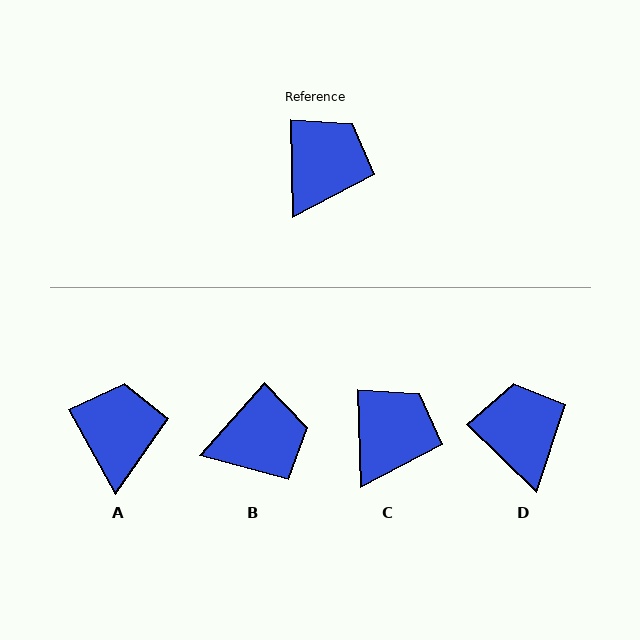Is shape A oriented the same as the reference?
No, it is off by about 28 degrees.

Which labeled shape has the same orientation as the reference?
C.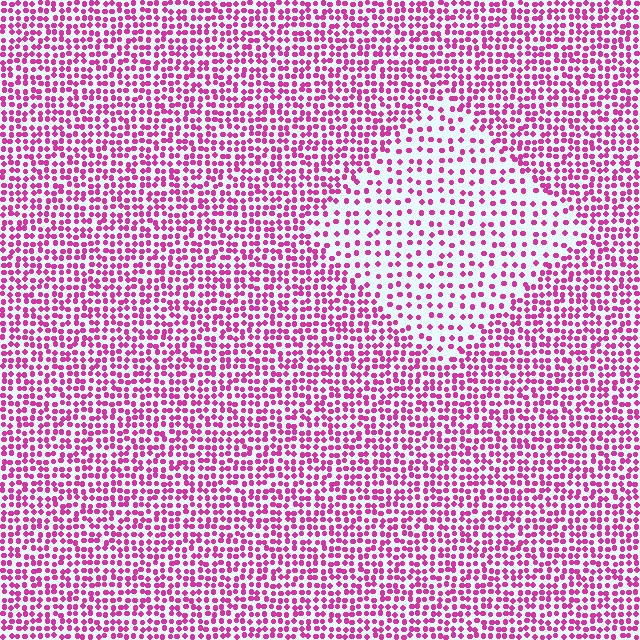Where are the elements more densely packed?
The elements are more densely packed outside the diamond boundary.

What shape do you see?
I see a diamond.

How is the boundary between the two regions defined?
The boundary is defined by a change in element density (approximately 2.0x ratio). All elements are the same color, size, and shape.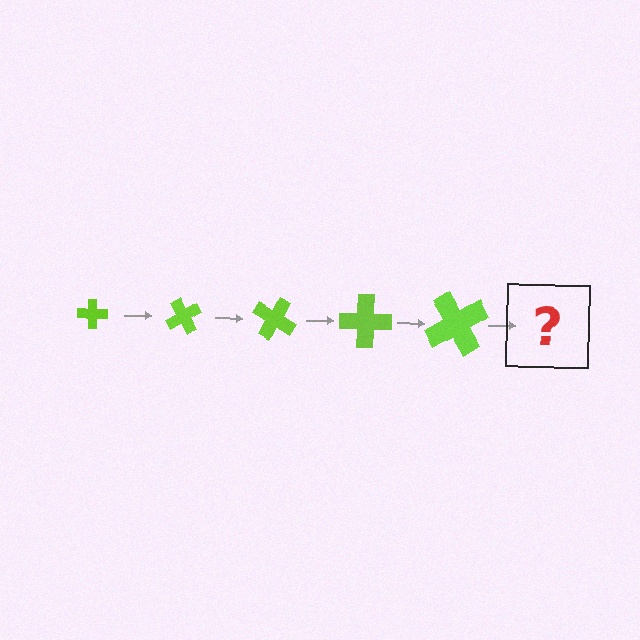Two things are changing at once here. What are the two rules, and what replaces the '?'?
The two rules are that the cross grows larger each step and it rotates 60 degrees each step. The '?' should be a cross, larger than the previous one and rotated 300 degrees from the start.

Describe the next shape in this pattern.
It should be a cross, larger than the previous one and rotated 300 degrees from the start.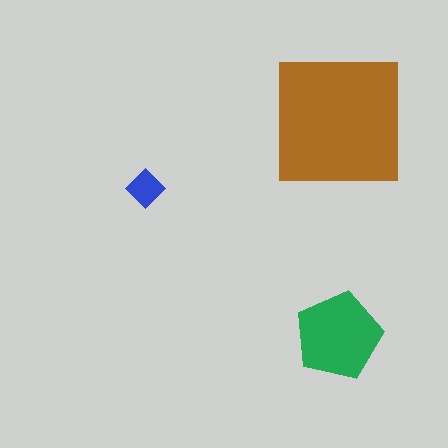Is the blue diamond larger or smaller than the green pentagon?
Smaller.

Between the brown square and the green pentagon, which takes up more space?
The brown square.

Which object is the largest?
The brown square.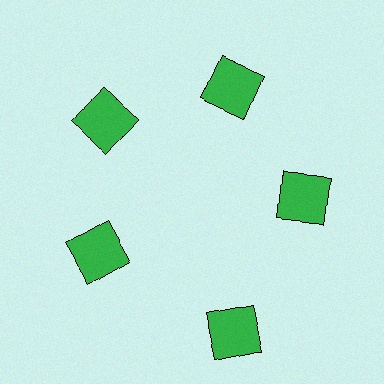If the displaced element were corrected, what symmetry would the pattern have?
It would have 5-fold rotational symmetry — the pattern would map onto itself every 72 degrees.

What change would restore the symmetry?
The symmetry would be restored by moving it inward, back onto the ring so that all 5 squares sit at equal angles and equal distance from the center.